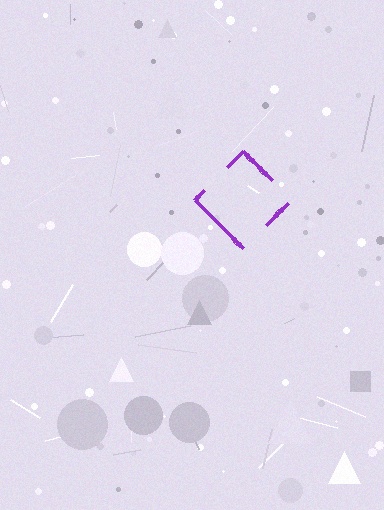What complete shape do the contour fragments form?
The contour fragments form a diamond.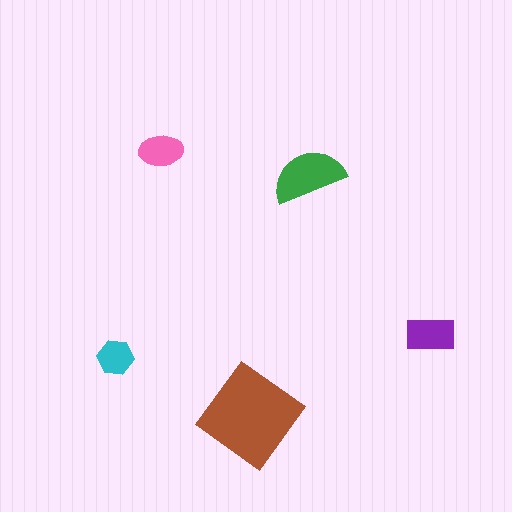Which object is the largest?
The brown diamond.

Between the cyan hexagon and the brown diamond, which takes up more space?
The brown diamond.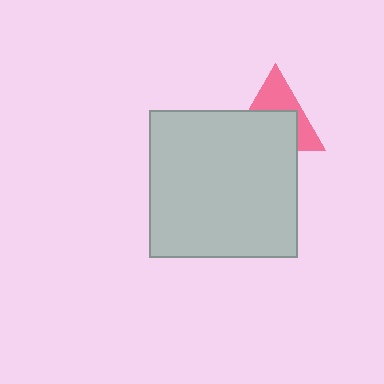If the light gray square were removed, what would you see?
You would see the complete pink triangle.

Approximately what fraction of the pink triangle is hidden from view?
Roughly 56% of the pink triangle is hidden behind the light gray square.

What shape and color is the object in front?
The object in front is a light gray square.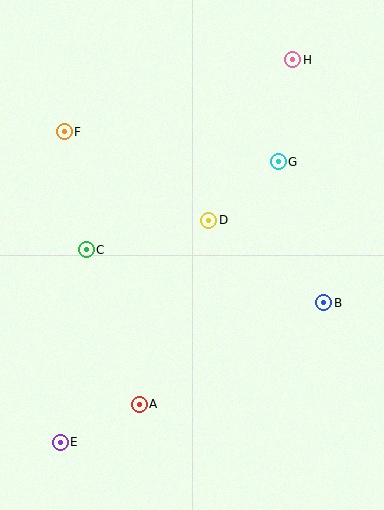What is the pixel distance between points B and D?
The distance between B and D is 141 pixels.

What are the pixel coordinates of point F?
Point F is at (64, 132).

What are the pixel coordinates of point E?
Point E is at (60, 442).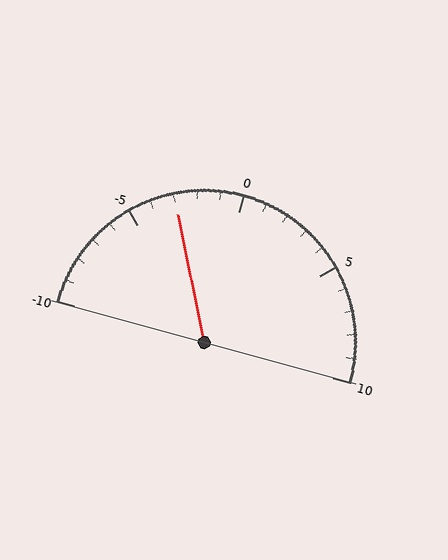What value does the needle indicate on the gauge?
The needle indicates approximately -3.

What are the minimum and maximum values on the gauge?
The gauge ranges from -10 to 10.